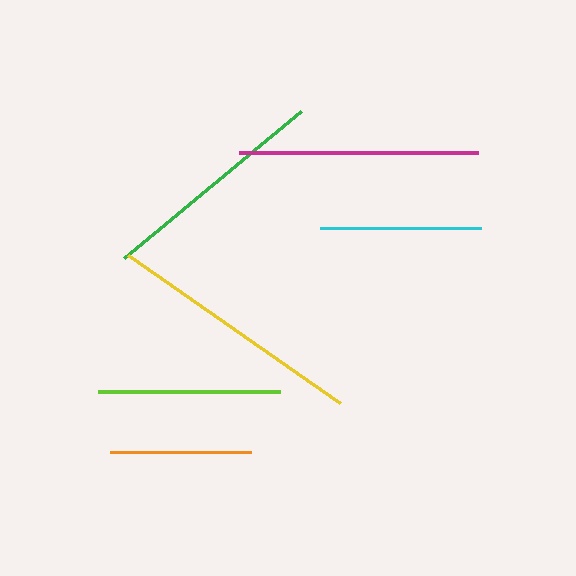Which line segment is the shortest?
The orange line is the shortest at approximately 141 pixels.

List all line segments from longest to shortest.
From longest to shortest: yellow, magenta, green, lime, cyan, orange.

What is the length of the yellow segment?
The yellow segment is approximately 259 pixels long.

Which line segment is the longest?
The yellow line is the longest at approximately 259 pixels.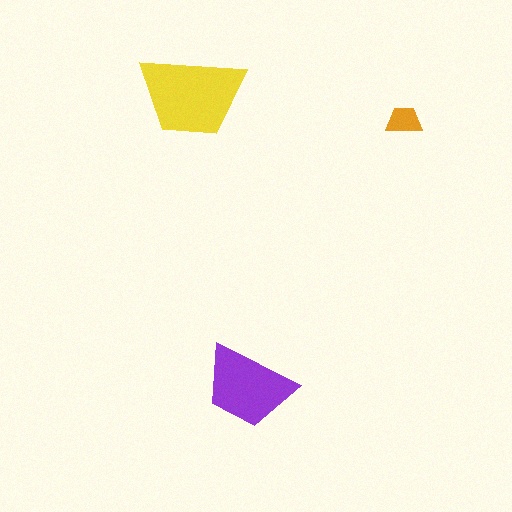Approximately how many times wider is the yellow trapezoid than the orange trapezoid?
About 3 times wider.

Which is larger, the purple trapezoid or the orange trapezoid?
The purple one.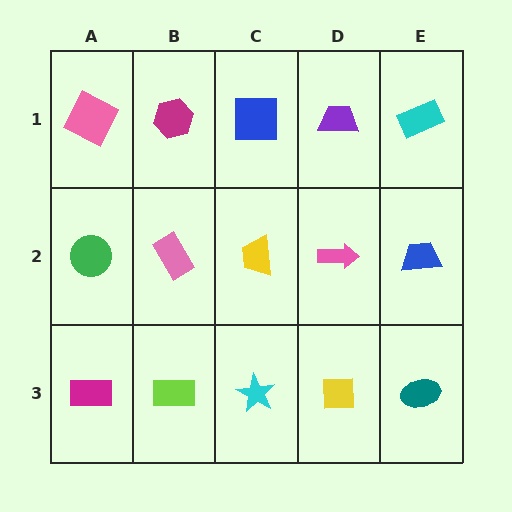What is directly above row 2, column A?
A pink square.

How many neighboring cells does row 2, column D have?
4.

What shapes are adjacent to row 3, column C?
A yellow trapezoid (row 2, column C), a lime rectangle (row 3, column B), a yellow square (row 3, column D).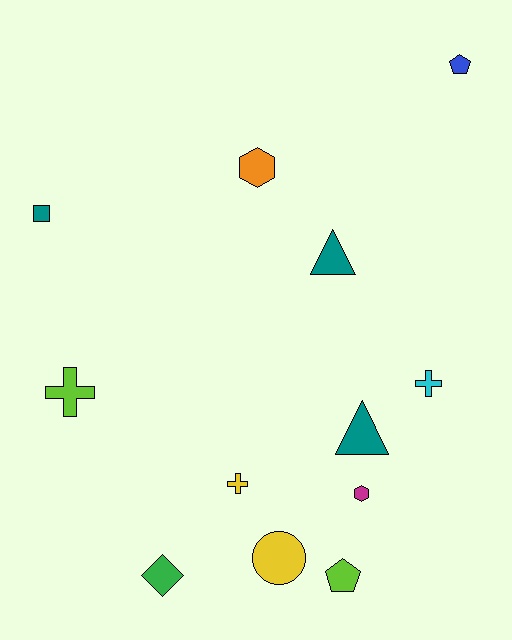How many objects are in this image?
There are 12 objects.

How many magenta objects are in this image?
There is 1 magenta object.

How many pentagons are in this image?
There are 2 pentagons.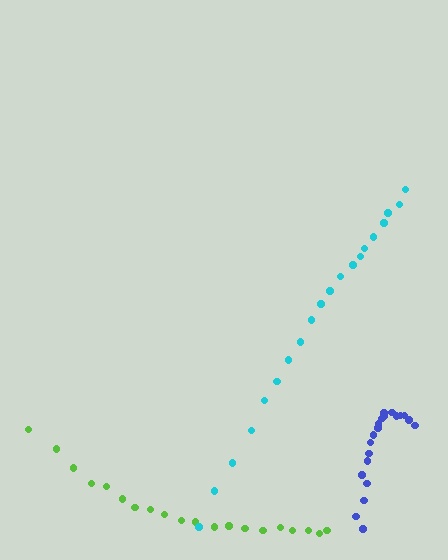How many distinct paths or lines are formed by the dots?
There are 3 distinct paths.